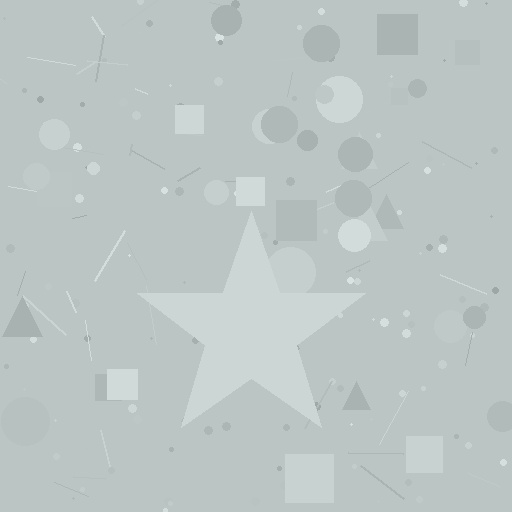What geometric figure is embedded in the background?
A star is embedded in the background.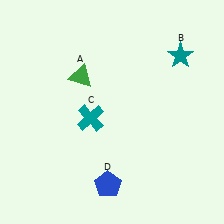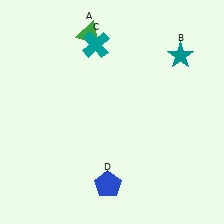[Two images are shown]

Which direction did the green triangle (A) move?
The green triangle (A) moved up.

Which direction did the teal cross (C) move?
The teal cross (C) moved up.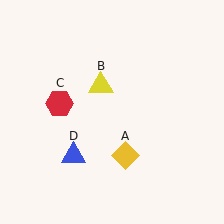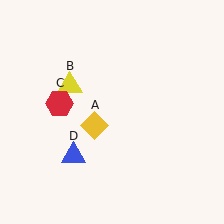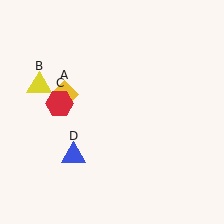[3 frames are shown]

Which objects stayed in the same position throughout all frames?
Red hexagon (object C) and blue triangle (object D) remained stationary.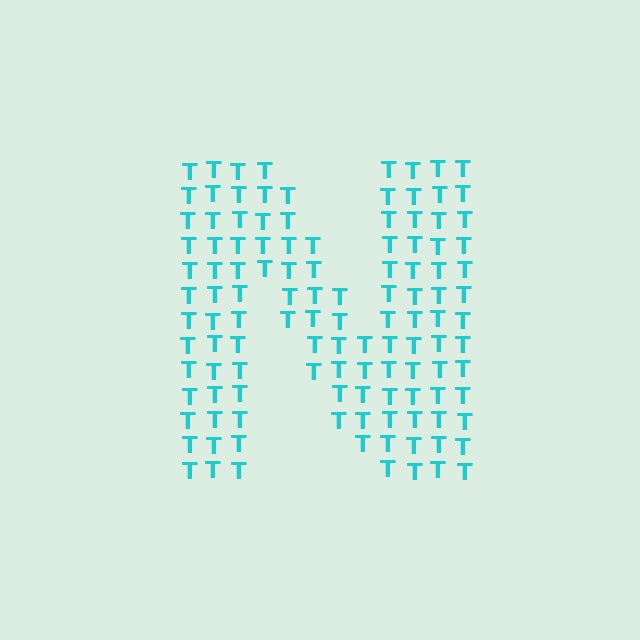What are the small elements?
The small elements are letter T's.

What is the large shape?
The large shape is the letter N.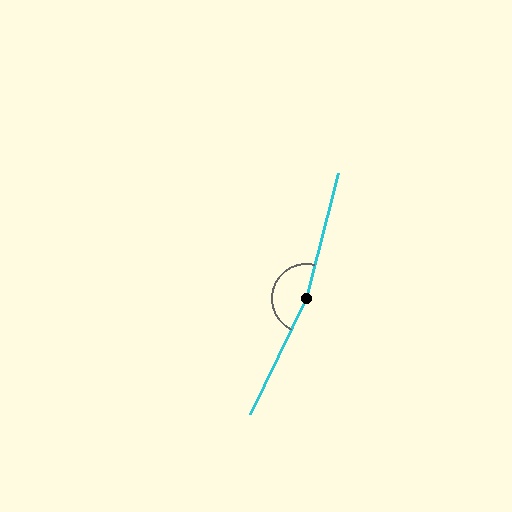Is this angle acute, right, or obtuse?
It is obtuse.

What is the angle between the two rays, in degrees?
Approximately 169 degrees.